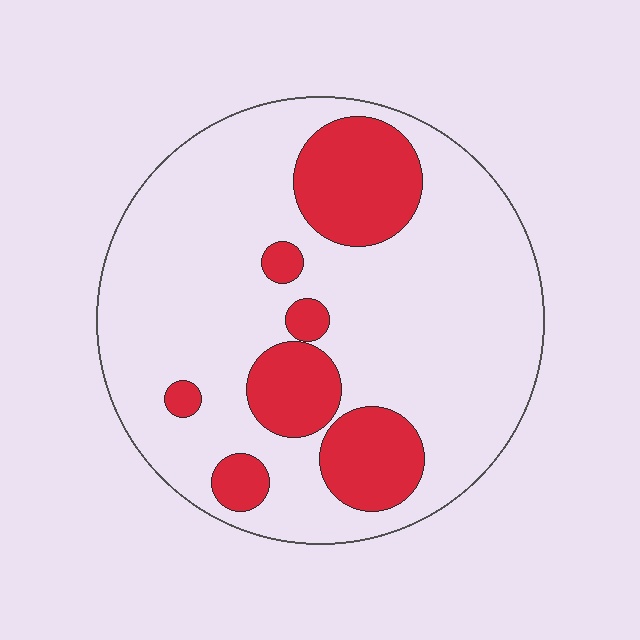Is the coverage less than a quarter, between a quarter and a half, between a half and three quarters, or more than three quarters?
Less than a quarter.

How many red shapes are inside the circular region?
7.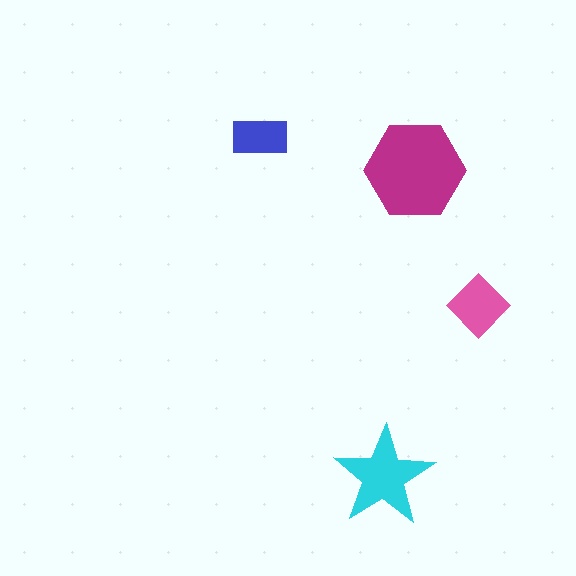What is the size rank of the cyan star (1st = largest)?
2nd.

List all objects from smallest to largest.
The blue rectangle, the pink diamond, the cyan star, the magenta hexagon.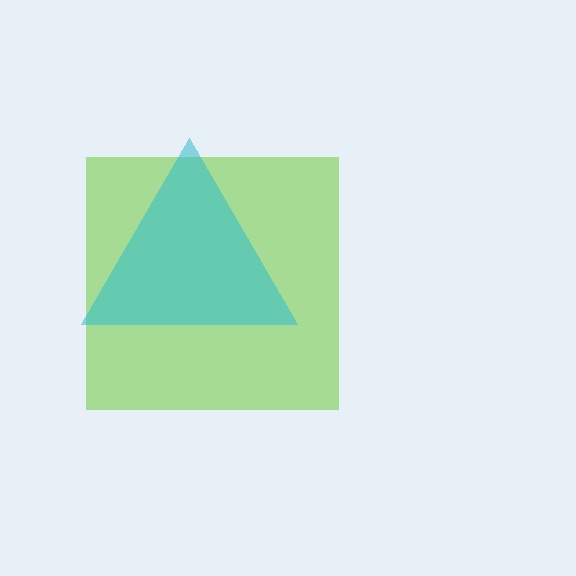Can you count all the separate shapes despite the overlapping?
Yes, there are 2 separate shapes.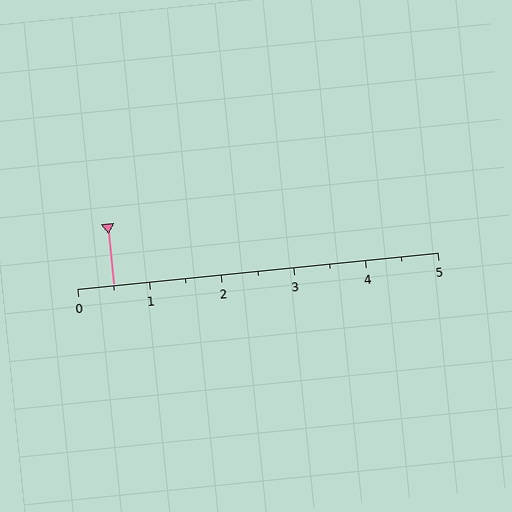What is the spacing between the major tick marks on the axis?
The major ticks are spaced 1 apart.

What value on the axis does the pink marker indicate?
The marker indicates approximately 0.5.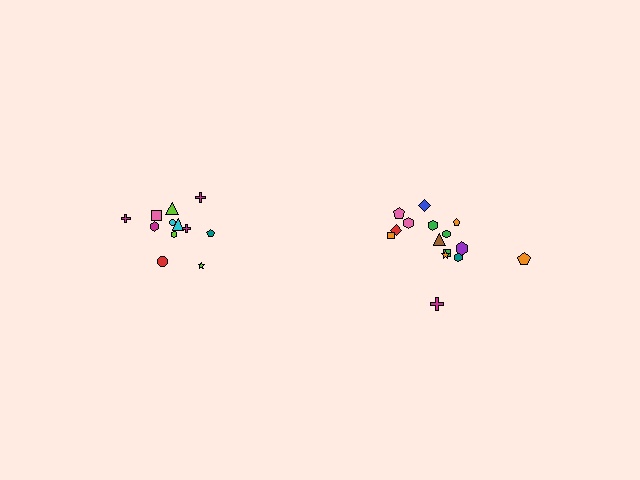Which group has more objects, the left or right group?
The right group.